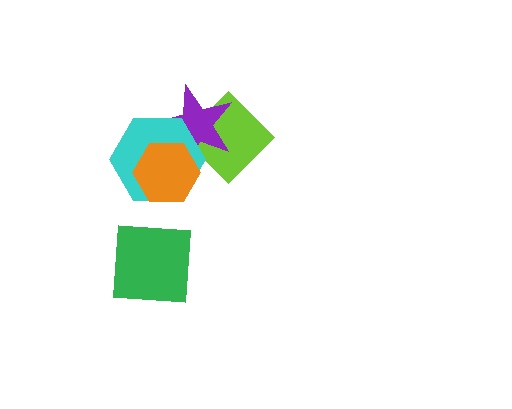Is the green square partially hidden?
No, no other shape covers it.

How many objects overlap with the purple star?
3 objects overlap with the purple star.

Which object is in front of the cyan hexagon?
The orange hexagon is in front of the cyan hexagon.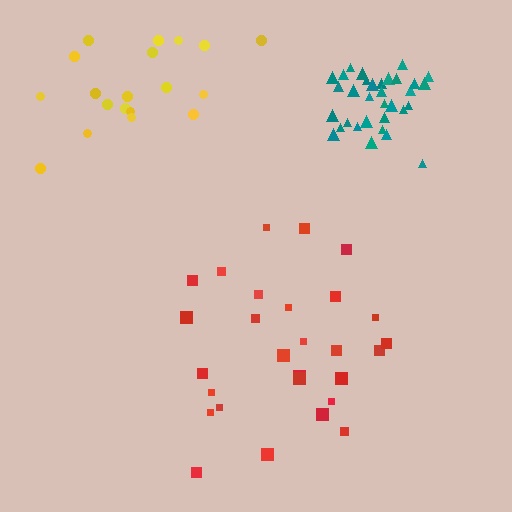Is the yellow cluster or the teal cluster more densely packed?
Teal.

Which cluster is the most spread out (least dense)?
Yellow.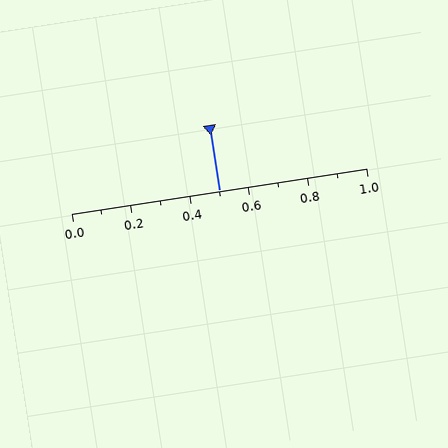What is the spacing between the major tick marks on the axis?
The major ticks are spaced 0.2 apart.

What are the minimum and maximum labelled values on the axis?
The axis runs from 0.0 to 1.0.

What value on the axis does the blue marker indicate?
The marker indicates approximately 0.5.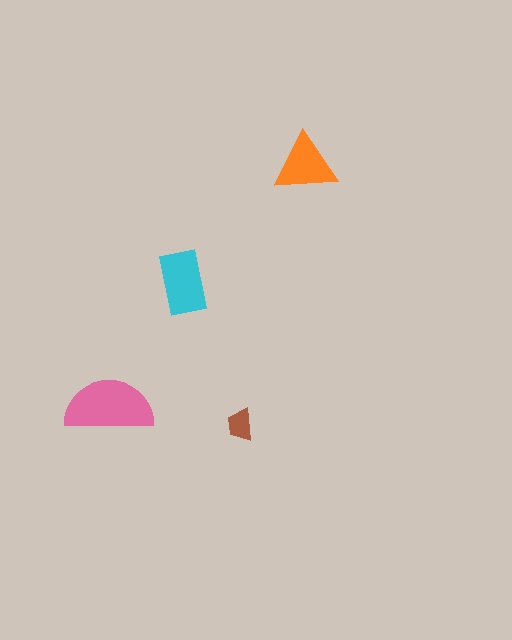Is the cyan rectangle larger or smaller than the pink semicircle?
Smaller.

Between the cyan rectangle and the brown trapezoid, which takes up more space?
The cyan rectangle.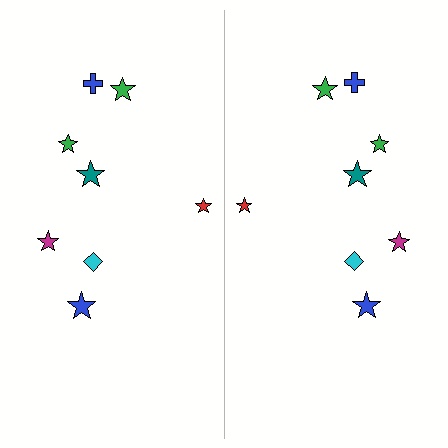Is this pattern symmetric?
Yes, this pattern has bilateral (reflection) symmetry.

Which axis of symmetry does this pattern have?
The pattern has a vertical axis of symmetry running through the center of the image.